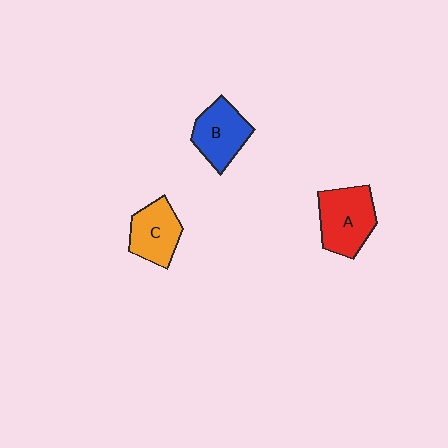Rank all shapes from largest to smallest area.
From largest to smallest: A (red), B (blue), C (orange).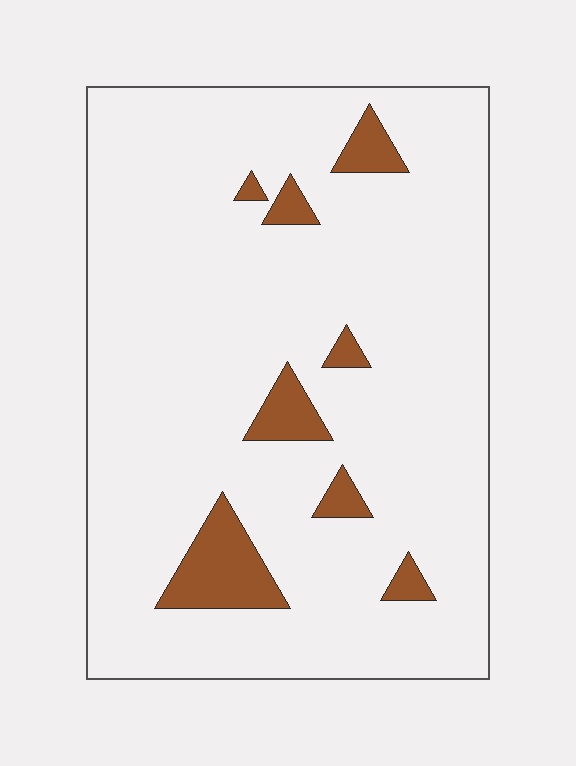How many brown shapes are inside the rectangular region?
8.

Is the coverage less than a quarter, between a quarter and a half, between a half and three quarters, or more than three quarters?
Less than a quarter.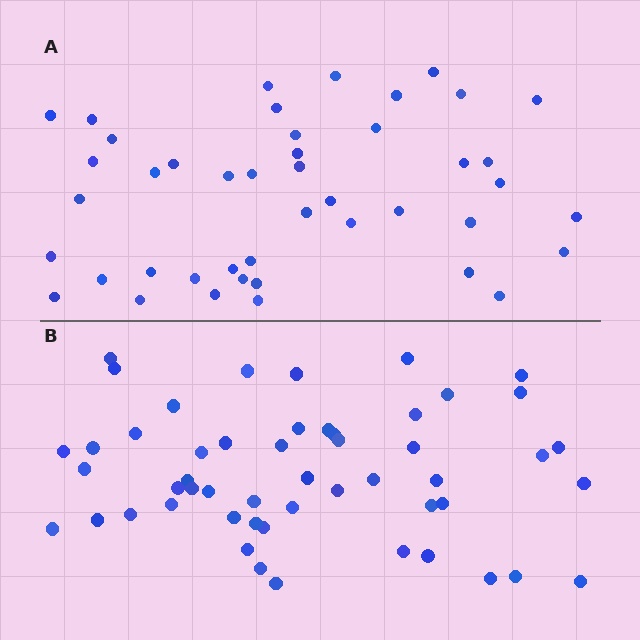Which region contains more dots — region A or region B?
Region B (the bottom region) has more dots.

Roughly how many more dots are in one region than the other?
Region B has roughly 8 or so more dots than region A.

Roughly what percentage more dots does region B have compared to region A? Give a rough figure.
About 20% more.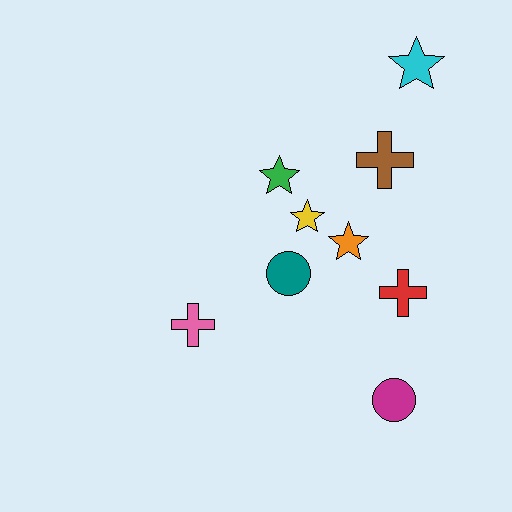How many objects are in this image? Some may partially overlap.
There are 9 objects.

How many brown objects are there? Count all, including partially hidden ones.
There is 1 brown object.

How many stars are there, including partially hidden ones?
There are 4 stars.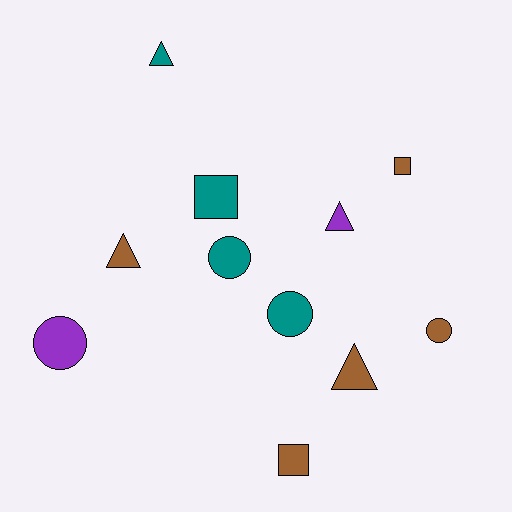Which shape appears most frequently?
Circle, with 4 objects.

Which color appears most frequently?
Brown, with 5 objects.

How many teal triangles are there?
There is 1 teal triangle.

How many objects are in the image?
There are 11 objects.